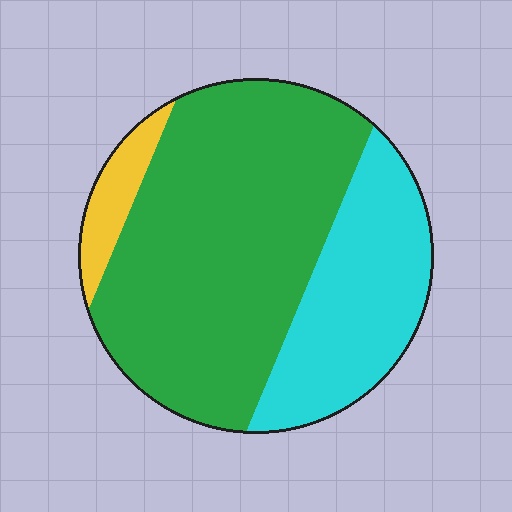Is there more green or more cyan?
Green.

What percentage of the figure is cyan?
Cyan covers about 30% of the figure.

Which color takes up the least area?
Yellow, at roughly 5%.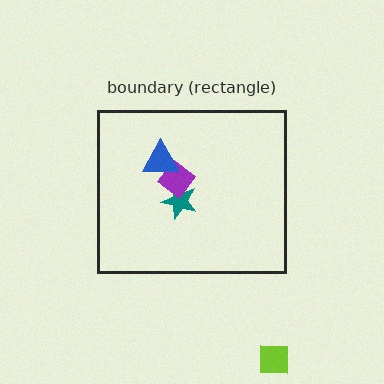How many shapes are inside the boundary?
3 inside, 1 outside.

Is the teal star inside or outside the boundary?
Inside.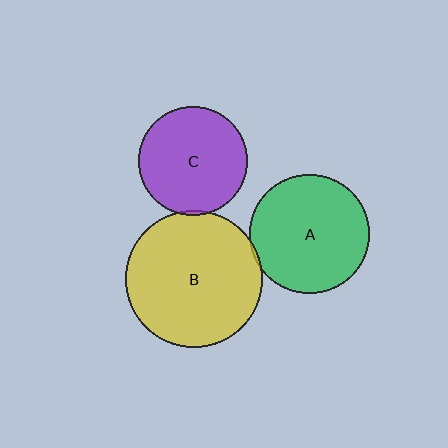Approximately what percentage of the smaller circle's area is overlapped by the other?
Approximately 5%.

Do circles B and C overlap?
Yes.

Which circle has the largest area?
Circle B (yellow).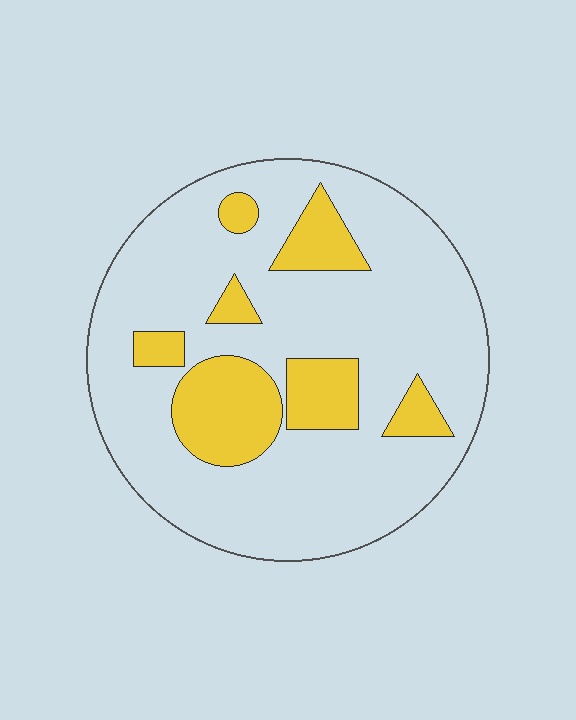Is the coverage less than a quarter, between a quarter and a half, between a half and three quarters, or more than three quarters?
Less than a quarter.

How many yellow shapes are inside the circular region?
7.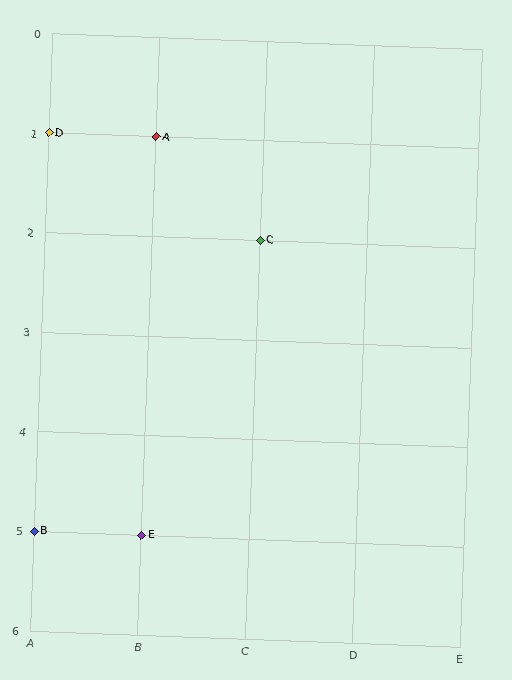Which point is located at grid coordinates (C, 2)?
Point C is at (C, 2).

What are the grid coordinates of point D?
Point D is at grid coordinates (A, 1).